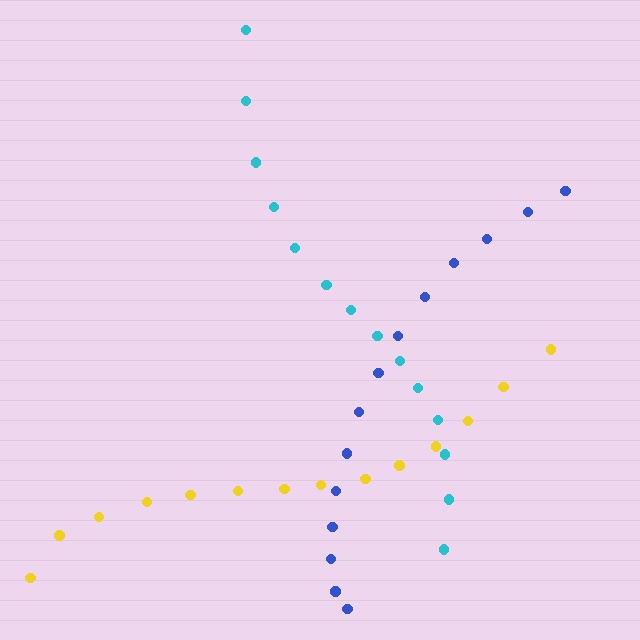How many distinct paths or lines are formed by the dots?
There are 3 distinct paths.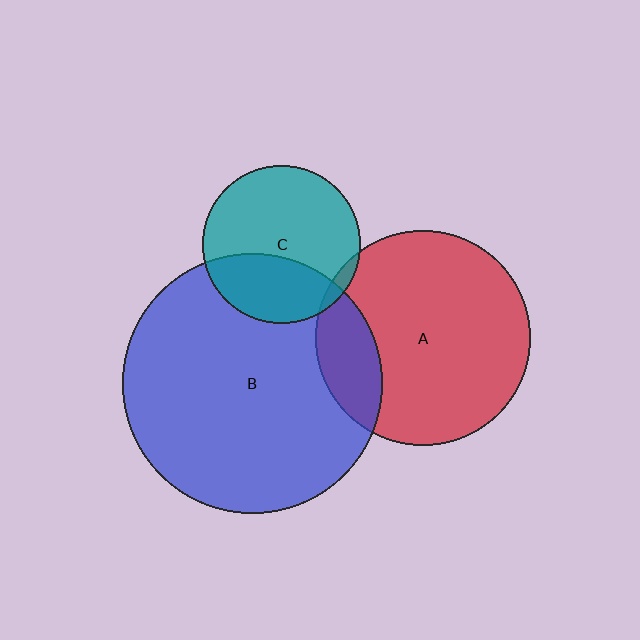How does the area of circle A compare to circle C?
Approximately 1.9 times.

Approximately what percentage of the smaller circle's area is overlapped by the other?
Approximately 20%.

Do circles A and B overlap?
Yes.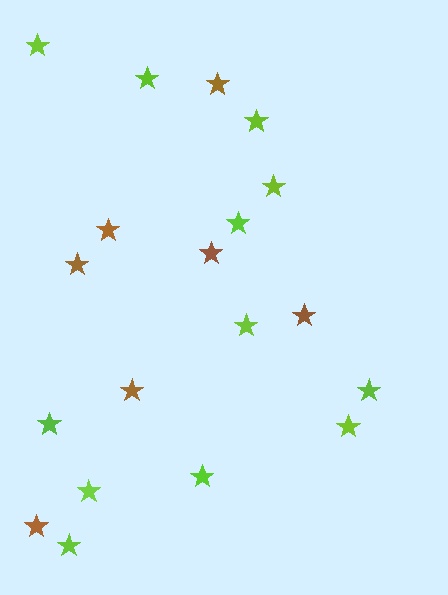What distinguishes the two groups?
There are 2 groups: one group of lime stars (12) and one group of brown stars (7).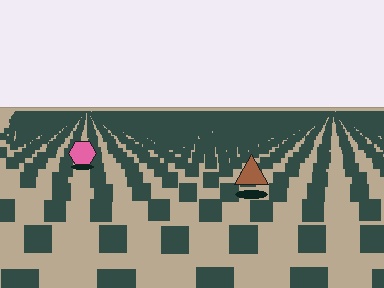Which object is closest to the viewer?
The brown triangle is closest. The texture marks near it are larger and more spread out.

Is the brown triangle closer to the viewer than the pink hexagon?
Yes. The brown triangle is closer — you can tell from the texture gradient: the ground texture is coarser near it.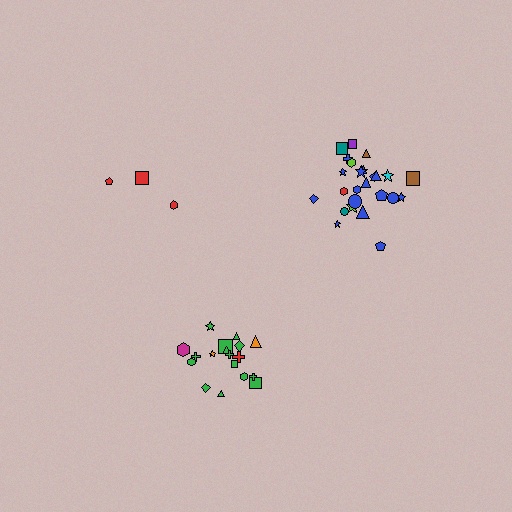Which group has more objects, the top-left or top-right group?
The top-right group.